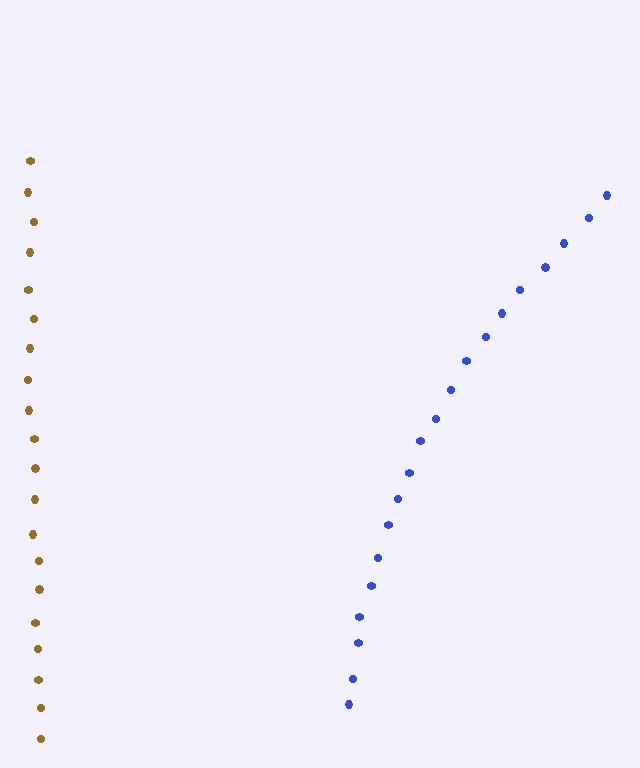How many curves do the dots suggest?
There are 2 distinct paths.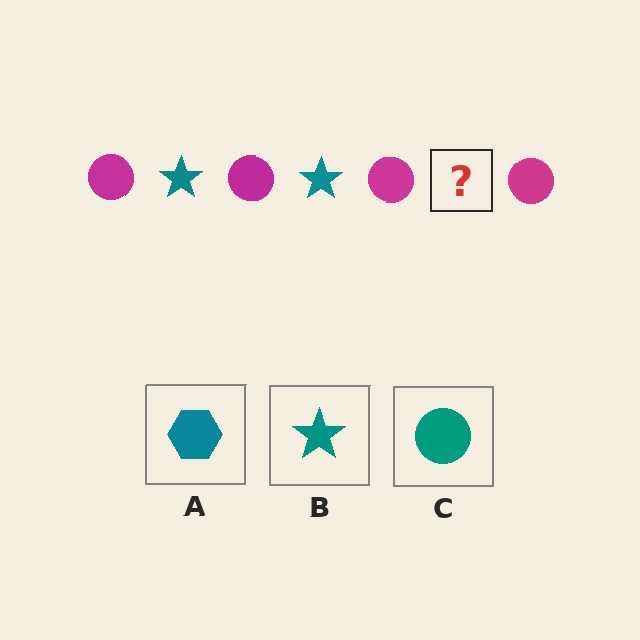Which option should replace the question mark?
Option B.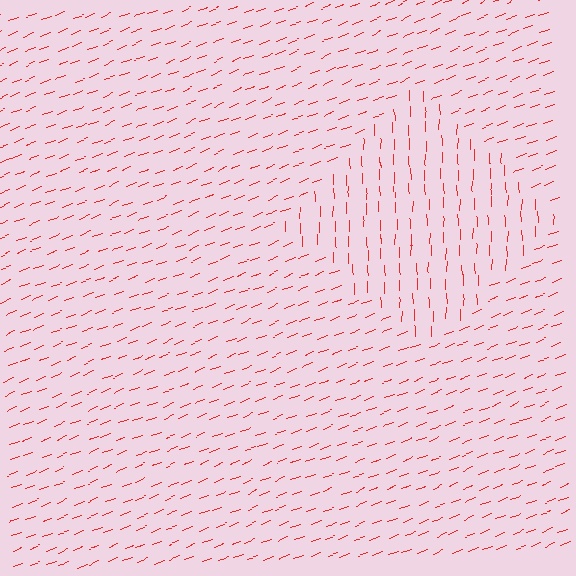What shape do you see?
I see a diamond.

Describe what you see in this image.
The image is filled with small red line segments. A diamond region in the image has lines oriented differently from the surrounding lines, creating a visible texture boundary.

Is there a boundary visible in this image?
Yes, there is a texture boundary formed by a change in line orientation.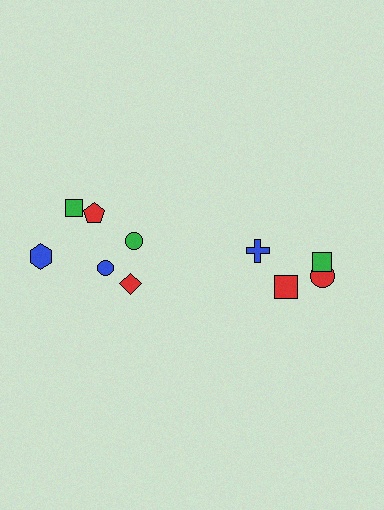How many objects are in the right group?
There are 4 objects.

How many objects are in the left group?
There are 6 objects.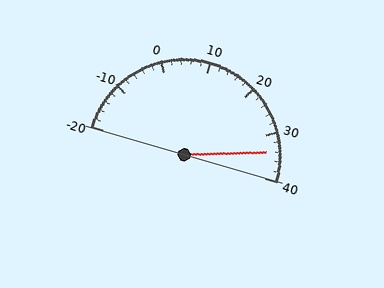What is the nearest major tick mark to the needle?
The nearest major tick mark is 30.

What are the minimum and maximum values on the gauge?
The gauge ranges from -20 to 40.